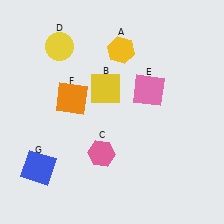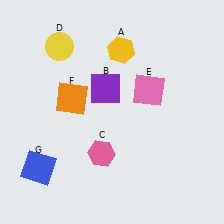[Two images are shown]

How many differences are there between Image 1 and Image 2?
There is 1 difference between the two images.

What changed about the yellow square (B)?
In Image 1, B is yellow. In Image 2, it changed to purple.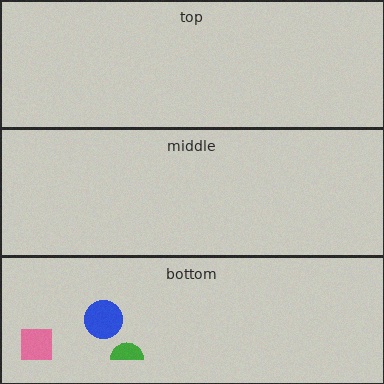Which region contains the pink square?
The bottom region.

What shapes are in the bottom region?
The blue circle, the green semicircle, the pink square.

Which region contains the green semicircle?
The bottom region.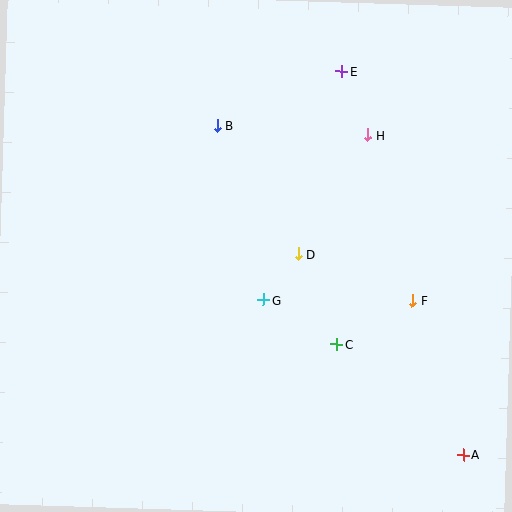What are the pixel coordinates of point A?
Point A is at (463, 455).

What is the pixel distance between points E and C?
The distance between E and C is 273 pixels.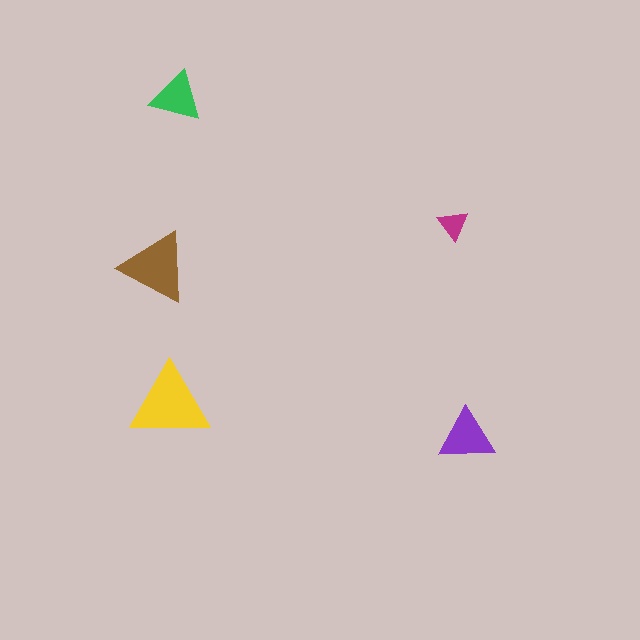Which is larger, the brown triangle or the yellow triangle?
The yellow one.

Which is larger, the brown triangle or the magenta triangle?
The brown one.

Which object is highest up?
The green triangle is topmost.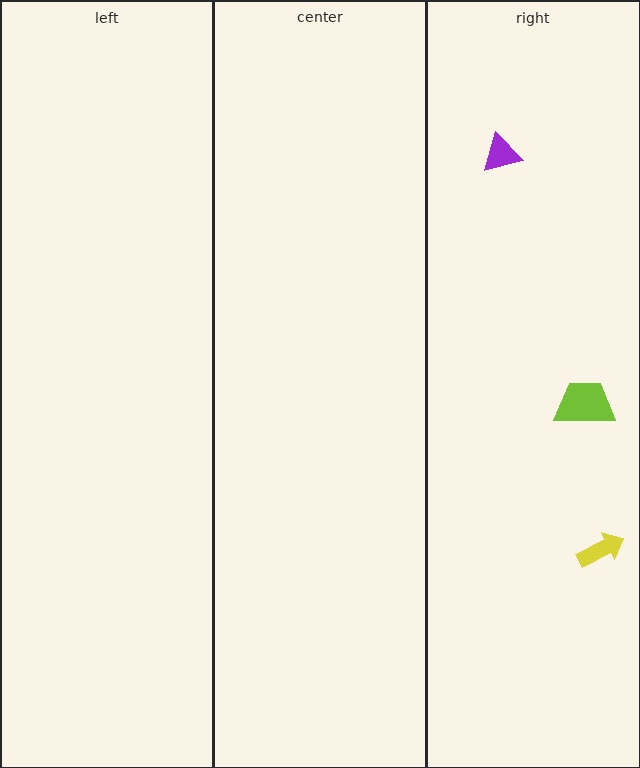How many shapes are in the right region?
3.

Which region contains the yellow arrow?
The right region.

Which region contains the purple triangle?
The right region.